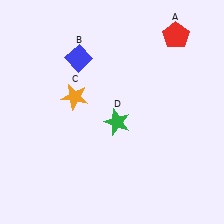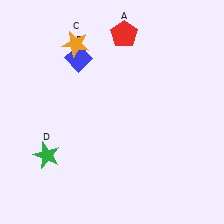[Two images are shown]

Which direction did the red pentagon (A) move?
The red pentagon (A) moved left.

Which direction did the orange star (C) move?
The orange star (C) moved up.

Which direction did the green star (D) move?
The green star (D) moved left.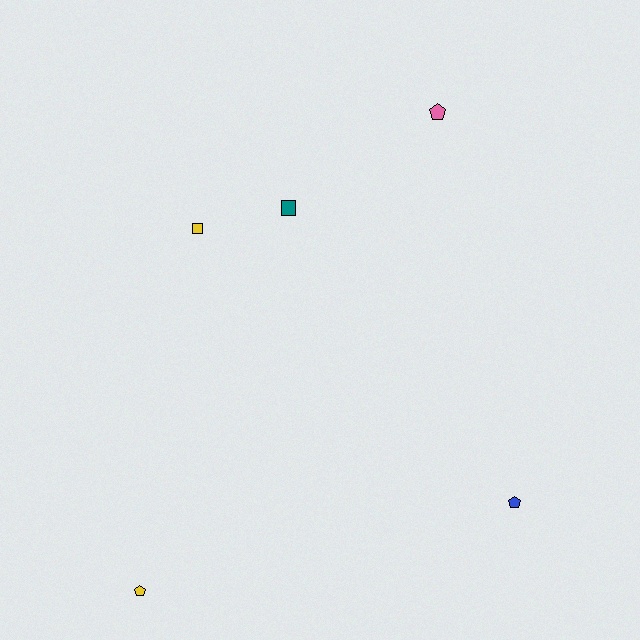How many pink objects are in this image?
There is 1 pink object.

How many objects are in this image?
There are 5 objects.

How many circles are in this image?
There are no circles.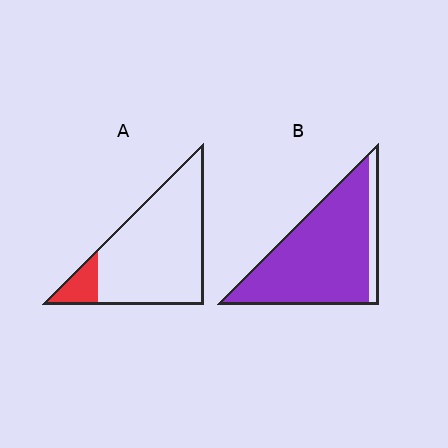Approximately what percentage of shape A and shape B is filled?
A is approximately 10% and B is approximately 90%.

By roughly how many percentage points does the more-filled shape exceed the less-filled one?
By roughly 75 percentage points (B over A).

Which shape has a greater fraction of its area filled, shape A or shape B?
Shape B.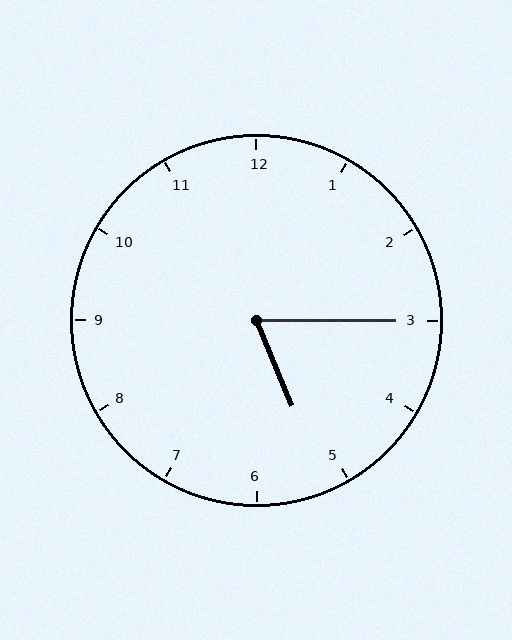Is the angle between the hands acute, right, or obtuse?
It is acute.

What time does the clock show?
5:15.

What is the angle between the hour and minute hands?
Approximately 68 degrees.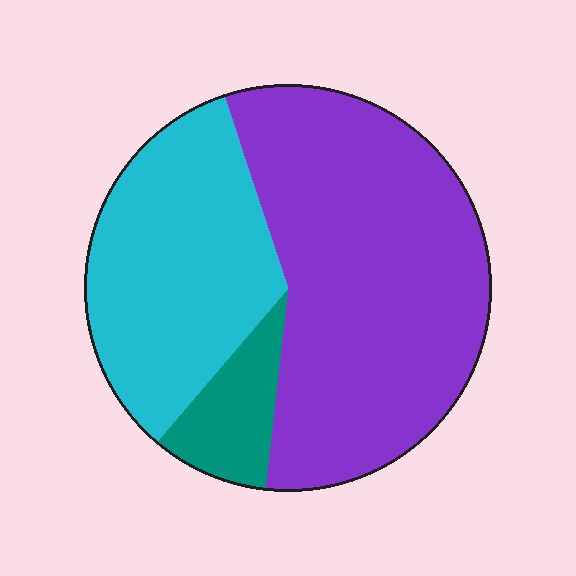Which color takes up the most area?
Purple, at roughly 55%.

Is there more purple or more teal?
Purple.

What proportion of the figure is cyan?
Cyan takes up between a third and a half of the figure.